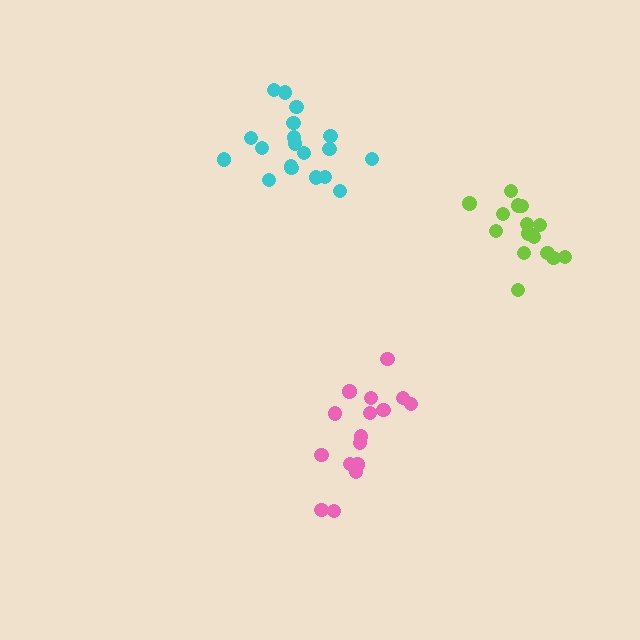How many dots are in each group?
Group 1: 16 dots, Group 2: 19 dots, Group 3: 15 dots (50 total).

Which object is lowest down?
The pink cluster is bottommost.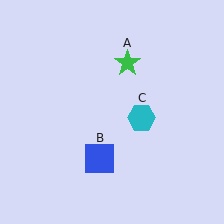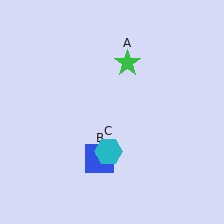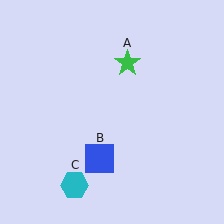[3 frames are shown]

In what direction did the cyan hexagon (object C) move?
The cyan hexagon (object C) moved down and to the left.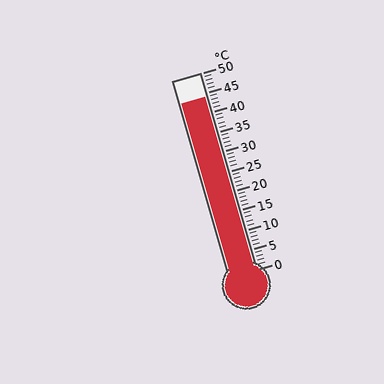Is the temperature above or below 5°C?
The temperature is above 5°C.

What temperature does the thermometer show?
The thermometer shows approximately 44°C.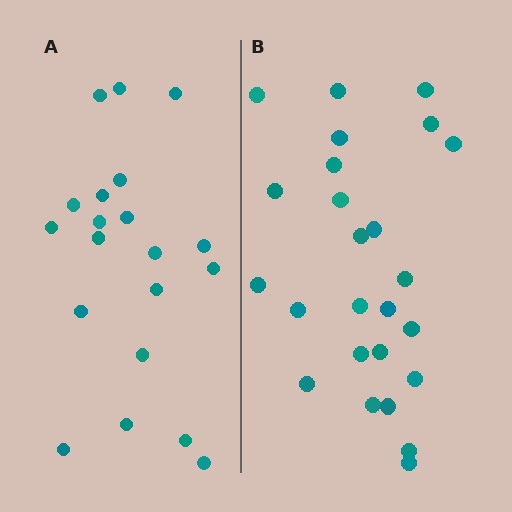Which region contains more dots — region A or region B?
Region B (the right region) has more dots.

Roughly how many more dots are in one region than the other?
Region B has about 5 more dots than region A.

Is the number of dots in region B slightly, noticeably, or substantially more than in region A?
Region B has noticeably more, but not dramatically so. The ratio is roughly 1.2 to 1.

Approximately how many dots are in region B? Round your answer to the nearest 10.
About 20 dots. (The exact count is 25, which rounds to 20.)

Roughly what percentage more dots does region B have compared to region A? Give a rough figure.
About 25% more.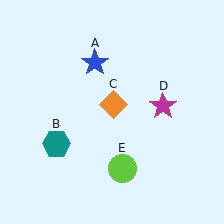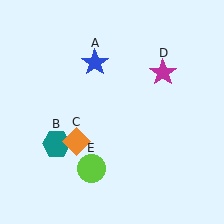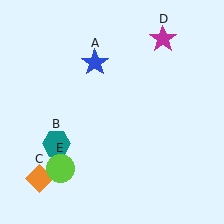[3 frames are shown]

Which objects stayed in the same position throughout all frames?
Blue star (object A) and teal hexagon (object B) remained stationary.